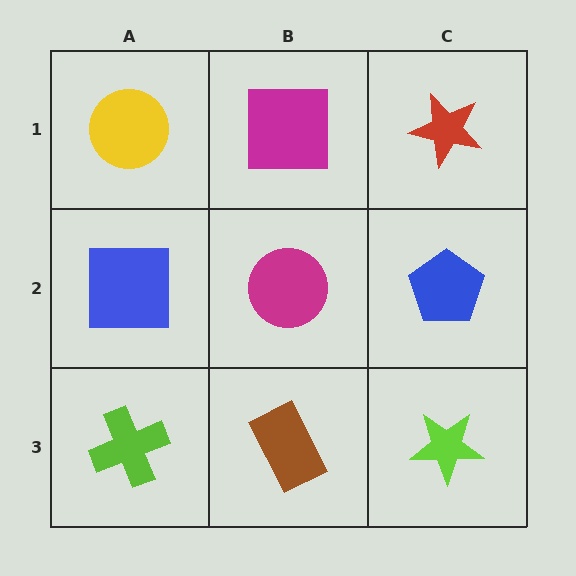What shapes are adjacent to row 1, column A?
A blue square (row 2, column A), a magenta square (row 1, column B).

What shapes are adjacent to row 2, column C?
A red star (row 1, column C), a lime star (row 3, column C), a magenta circle (row 2, column B).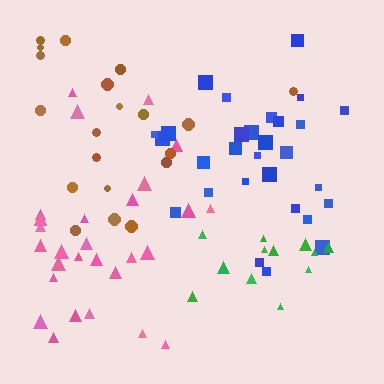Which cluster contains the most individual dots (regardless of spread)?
Pink (30).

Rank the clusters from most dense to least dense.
blue, pink, green, brown.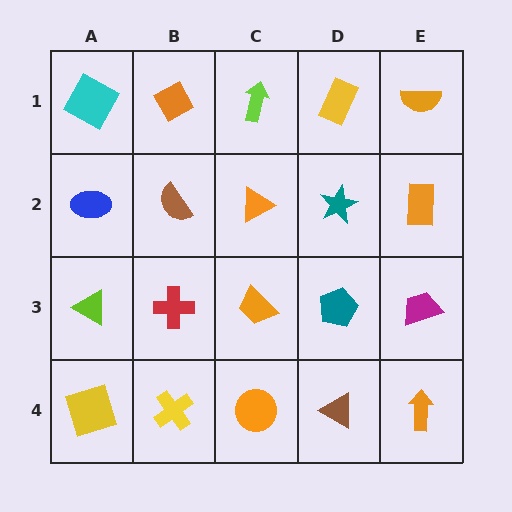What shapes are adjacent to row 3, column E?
An orange rectangle (row 2, column E), an orange arrow (row 4, column E), a teal pentagon (row 3, column D).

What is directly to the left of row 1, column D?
A lime arrow.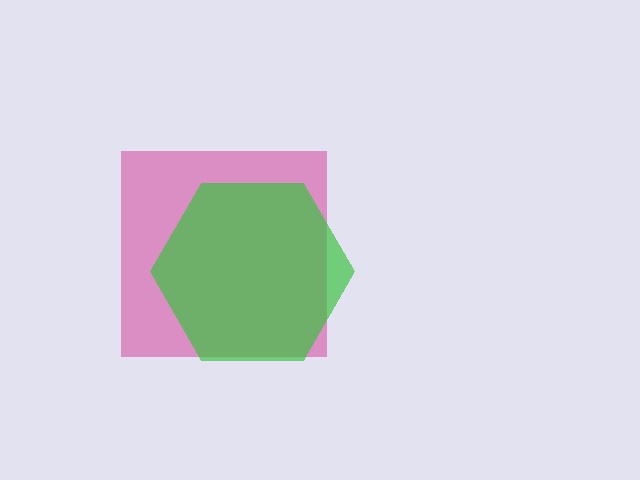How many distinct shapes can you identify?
There are 2 distinct shapes: a magenta square, a green hexagon.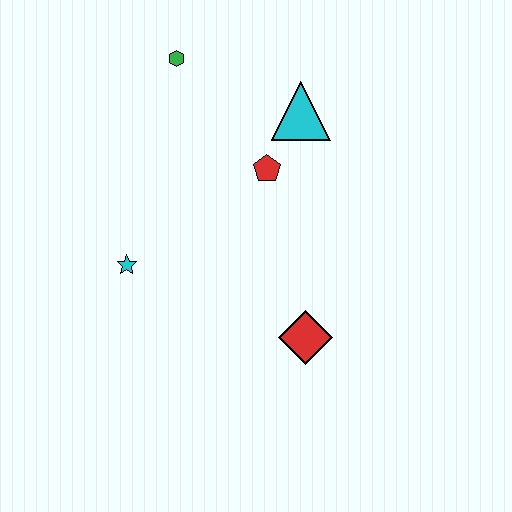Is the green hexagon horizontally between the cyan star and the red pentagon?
Yes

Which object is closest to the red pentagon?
The cyan triangle is closest to the red pentagon.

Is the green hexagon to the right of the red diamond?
No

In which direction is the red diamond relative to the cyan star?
The red diamond is to the right of the cyan star.